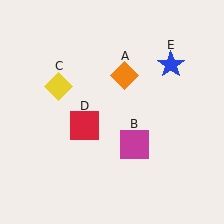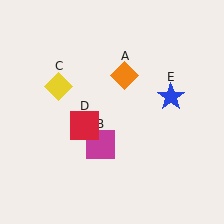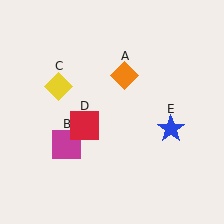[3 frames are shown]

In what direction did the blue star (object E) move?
The blue star (object E) moved down.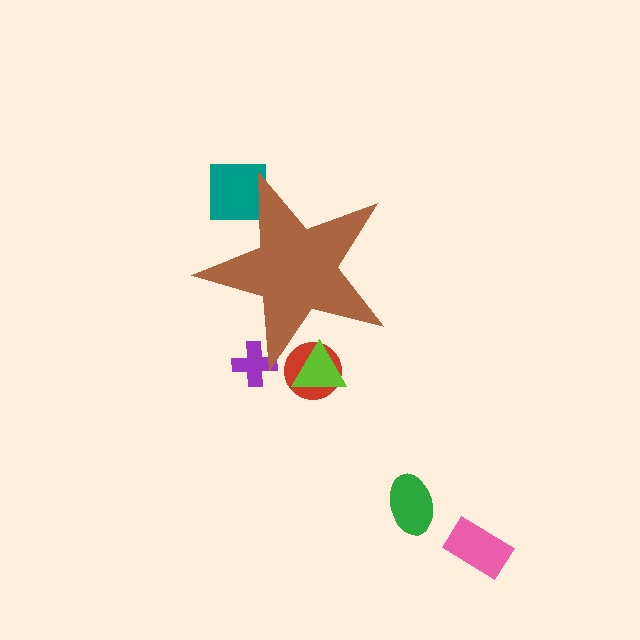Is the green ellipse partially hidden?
No, the green ellipse is fully visible.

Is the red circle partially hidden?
Yes, the red circle is partially hidden behind the brown star.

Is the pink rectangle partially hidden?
No, the pink rectangle is fully visible.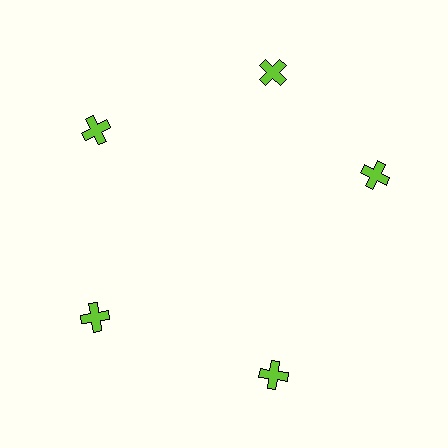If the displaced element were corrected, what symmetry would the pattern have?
It would have 5-fold rotational symmetry — the pattern would map onto itself every 72 degrees.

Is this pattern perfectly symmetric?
No. The 5 lime crosses are arranged in a ring, but one element near the 3 o'clock position is rotated out of alignment along the ring, breaking the 5-fold rotational symmetry.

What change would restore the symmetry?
The symmetry would be restored by rotating it back into even spacing with its neighbors so that all 5 crosses sit at equal angles and equal distance from the center.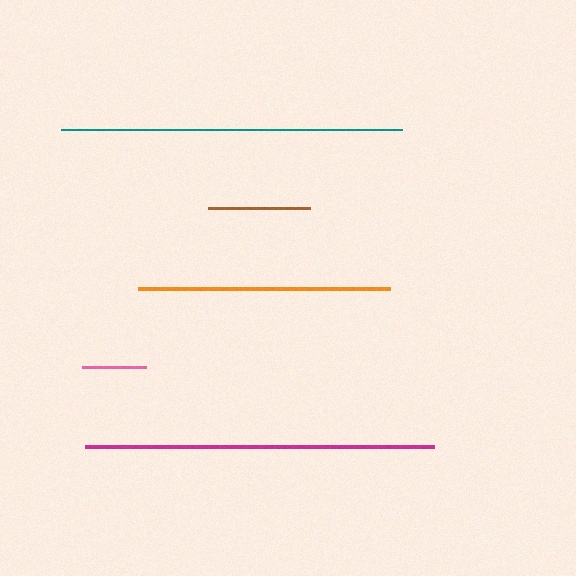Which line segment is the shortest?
The pink line is the shortest at approximately 64 pixels.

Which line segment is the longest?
The magenta line is the longest at approximately 350 pixels.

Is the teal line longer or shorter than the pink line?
The teal line is longer than the pink line.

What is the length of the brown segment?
The brown segment is approximately 102 pixels long.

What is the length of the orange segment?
The orange segment is approximately 252 pixels long.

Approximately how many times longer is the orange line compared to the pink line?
The orange line is approximately 3.9 times the length of the pink line.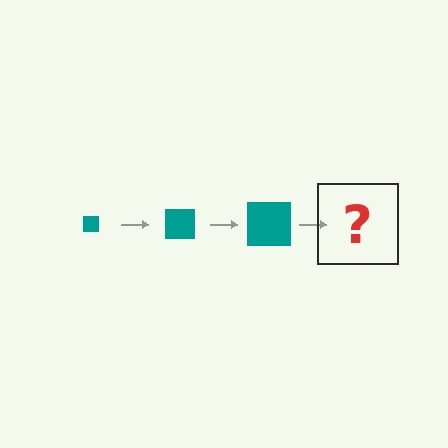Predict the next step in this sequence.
The next step is a teal square, larger than the previous one.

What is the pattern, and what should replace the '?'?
The pattern is that the square gets progressively larger each step. The '?' should be a teal square, larger than the previous one.